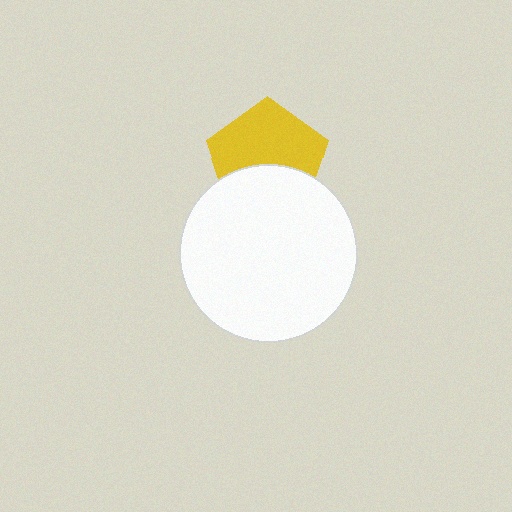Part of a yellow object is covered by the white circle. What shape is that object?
It is a pentagon.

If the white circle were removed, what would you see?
You would see the complete yellow pentagon.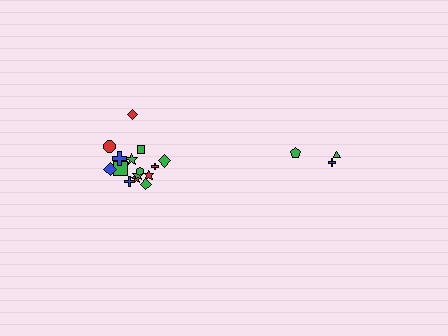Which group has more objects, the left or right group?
The left group.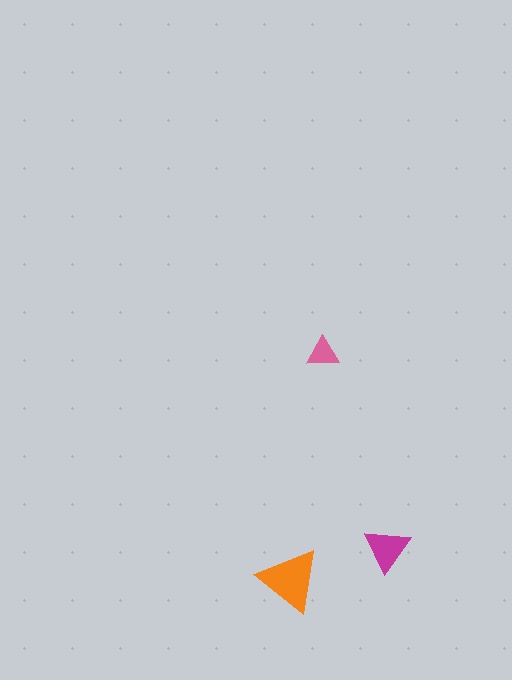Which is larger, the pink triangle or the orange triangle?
The orange one.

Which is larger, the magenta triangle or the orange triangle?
The orange one.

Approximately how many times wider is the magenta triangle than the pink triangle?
About 1.5 times wider.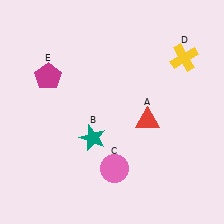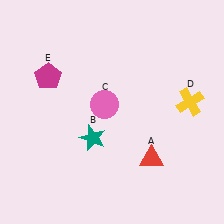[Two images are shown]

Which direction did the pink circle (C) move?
The pink circle (C) moved up.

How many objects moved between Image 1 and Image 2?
3 objects moved between the two images.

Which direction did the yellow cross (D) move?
The yellow cross (D) moved down.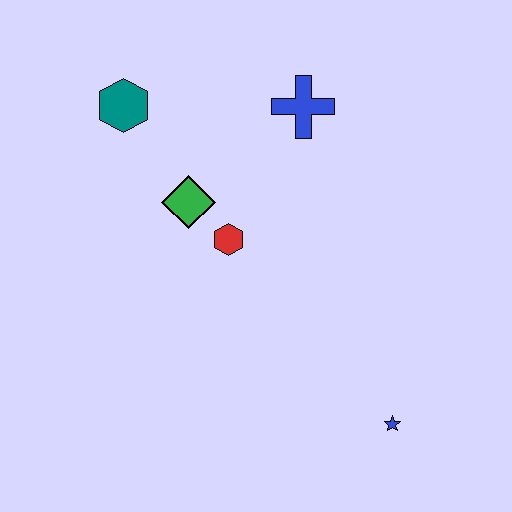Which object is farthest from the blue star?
The teal hexagon is farthest from the blue star.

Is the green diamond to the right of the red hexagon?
No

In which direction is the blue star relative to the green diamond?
The blue star is below the green diamond.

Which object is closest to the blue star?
The red hexagon is closest to the blue star.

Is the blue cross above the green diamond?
Yes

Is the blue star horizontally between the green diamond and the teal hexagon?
No